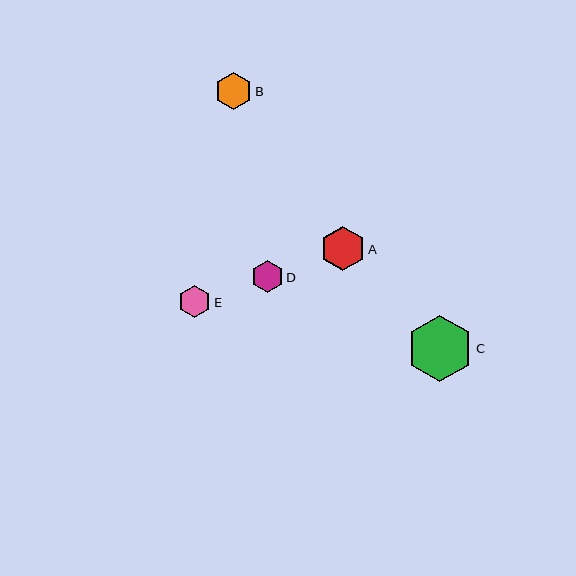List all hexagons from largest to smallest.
From largest to smallest: C, A, B, E, D.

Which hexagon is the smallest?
Hexagon D is the smallest with a size of approximately 32 pixels.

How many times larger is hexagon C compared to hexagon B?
Hexagon C is approximately 1.8 times the size of hexagon B.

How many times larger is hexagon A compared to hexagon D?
Hexagon A is approximately 1.4 times the size of hexagon D.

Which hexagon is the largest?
Hexagon C is the largest with a size of approximately 66 pixels.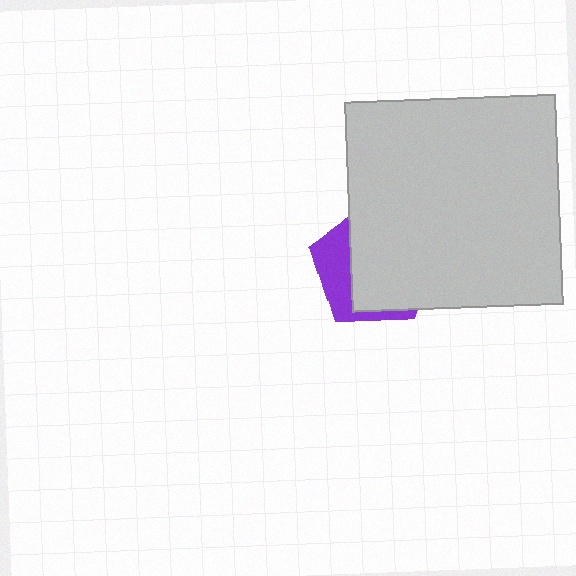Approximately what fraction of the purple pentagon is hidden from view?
Roughly 69% of the purple pentagon is hidden behind the light gray square.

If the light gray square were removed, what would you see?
You would see the complete purple pentagon.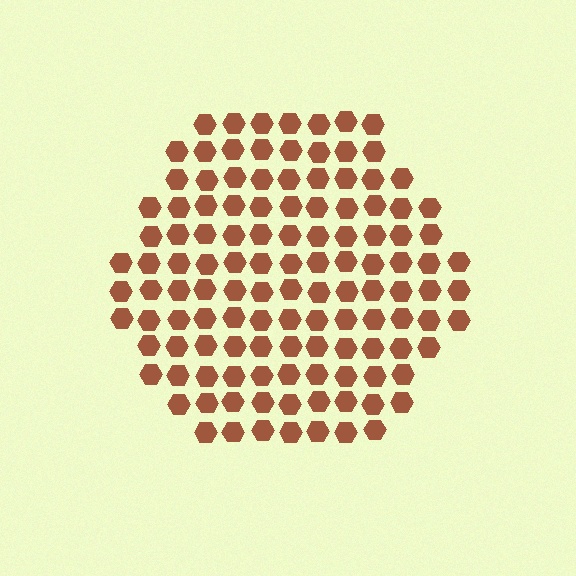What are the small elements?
The small elements are hexagons.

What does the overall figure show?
The overall figure shows a hexagon.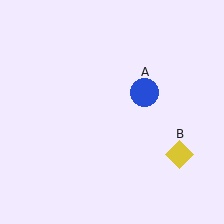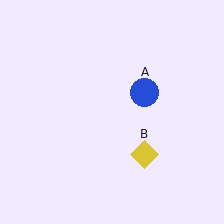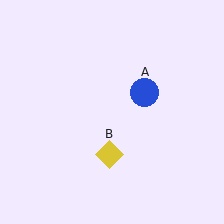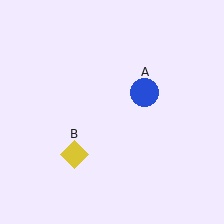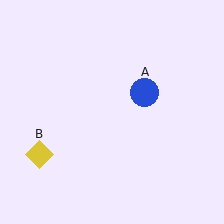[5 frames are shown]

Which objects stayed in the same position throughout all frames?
Blue circle (object A) remained stationary.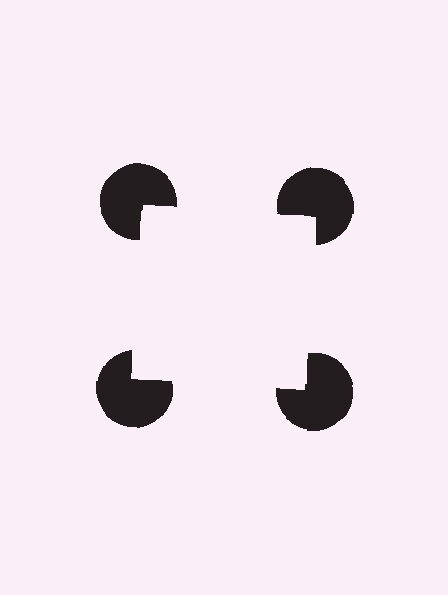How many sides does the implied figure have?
4 sides.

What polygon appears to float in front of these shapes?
An illusory square — its edges are inferred from the aligned wedge cuts in the pac-man discs, not physically drawn.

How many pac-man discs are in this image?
There are 4 — one at each vertex of the illusory square.